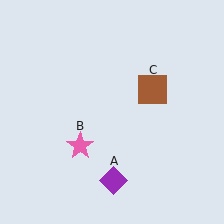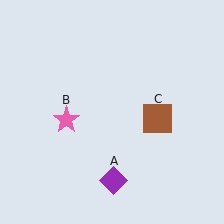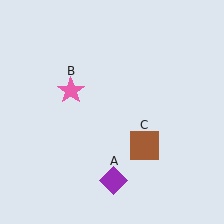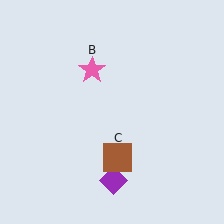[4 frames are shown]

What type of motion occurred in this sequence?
The pink star (object B), brown square (object C) rotated clockwise around the center of the scene.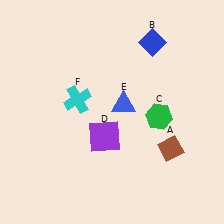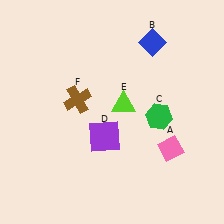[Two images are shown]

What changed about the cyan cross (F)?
In Image 1, F is cyan. In Image 2, it changed to brown.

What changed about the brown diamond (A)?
In Image 1, A is brown. In Image 2, it changed to pink.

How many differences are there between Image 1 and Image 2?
There are 3 differences between the two images.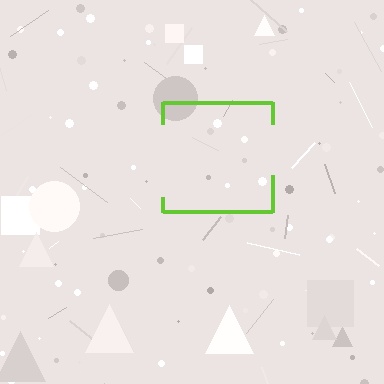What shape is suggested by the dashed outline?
The dashed outline suggests a square.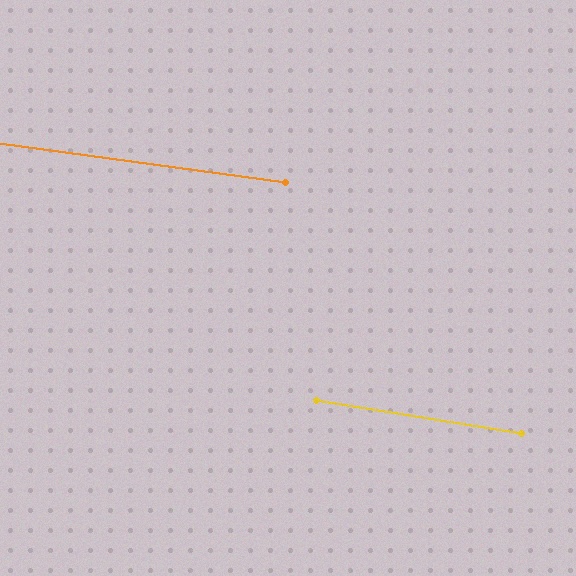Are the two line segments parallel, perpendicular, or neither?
Parallel — their directions differ by only 1.4°.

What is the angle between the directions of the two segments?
Approximately 1 degree.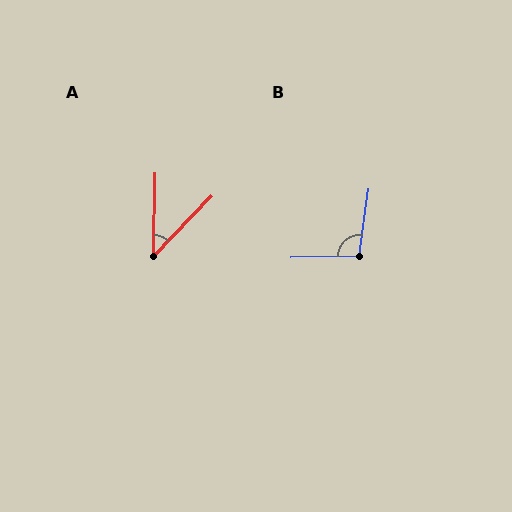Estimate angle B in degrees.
Approximately 99 degrees.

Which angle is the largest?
B, at approximately 99 degrees.